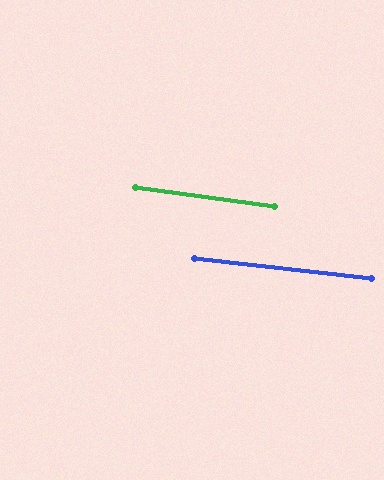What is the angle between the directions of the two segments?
Approximately 1 degree.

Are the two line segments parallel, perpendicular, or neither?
Parallel — their directions differ by only 1.3°.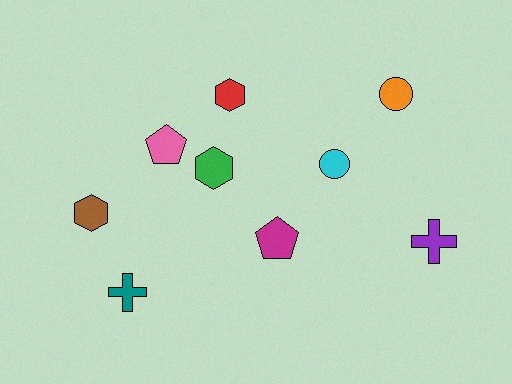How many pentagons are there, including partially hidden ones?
There are 2 pentagons.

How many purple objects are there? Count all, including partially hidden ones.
There is 1 purple object.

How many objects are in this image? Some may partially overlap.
There are 9 objects.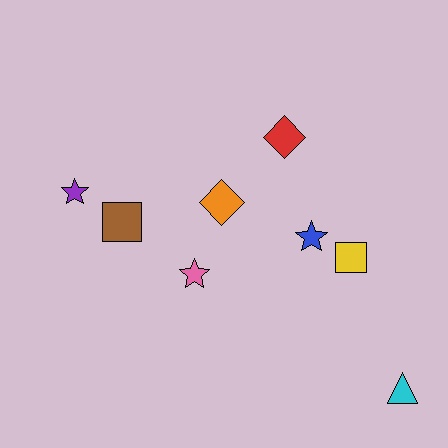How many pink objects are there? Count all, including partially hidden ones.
There is 1 pink object.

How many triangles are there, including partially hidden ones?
There is 1 triangle.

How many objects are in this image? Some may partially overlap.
There are 8 objects.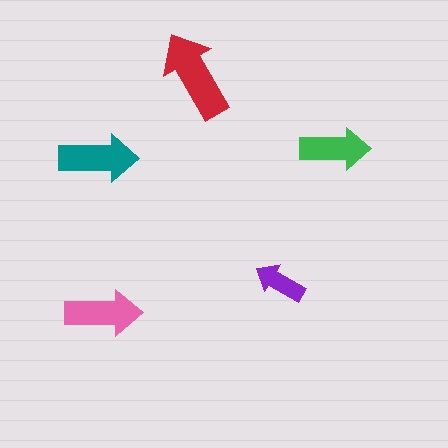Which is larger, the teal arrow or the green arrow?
The teal one.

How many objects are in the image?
There are 5 objects in the image.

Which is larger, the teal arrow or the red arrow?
The red one.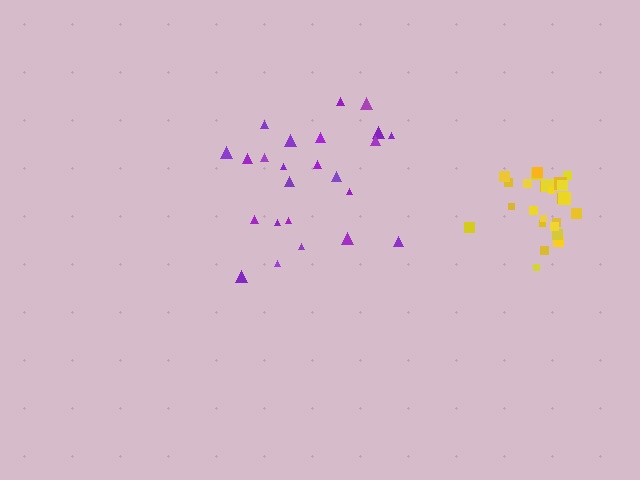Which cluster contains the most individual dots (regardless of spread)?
Yellow (26).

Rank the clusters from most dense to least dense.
yellow, purple.